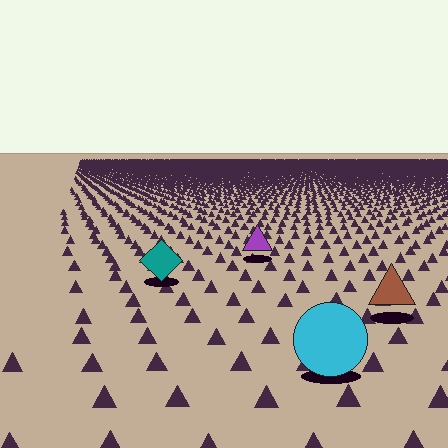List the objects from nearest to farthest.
From nearest to farthest: the cyan circle, the brown triangle, the teal diamond, the purple triangle.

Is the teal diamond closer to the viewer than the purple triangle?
Yes. The teal diamond is closer — you can tell from the texture gradient: the ground texture is coarser near it.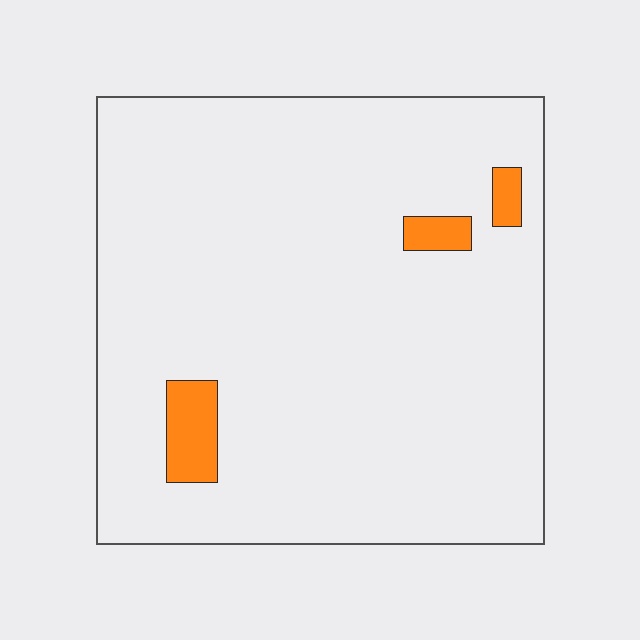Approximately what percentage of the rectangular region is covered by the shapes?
Approximately 5%.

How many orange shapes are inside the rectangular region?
3.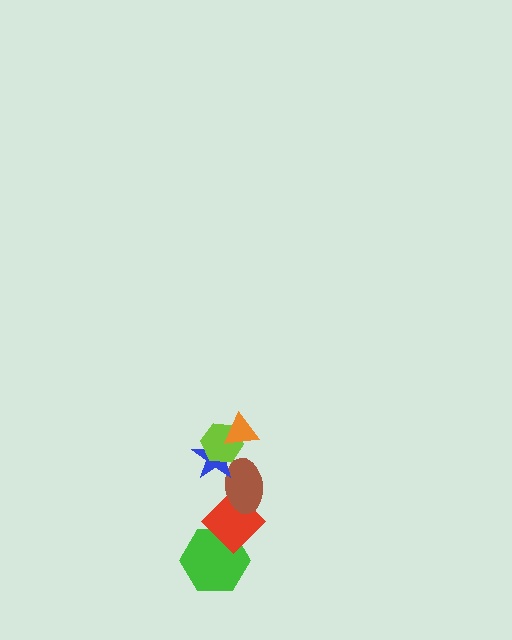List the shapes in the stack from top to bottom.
From top to bottom: the orange triangle, the lime hexagon, the blue star, the brown ellipse, the red diamond, the green hexagon.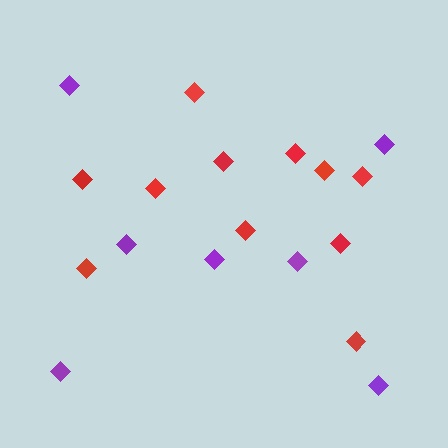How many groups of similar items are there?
There are 2 groups: one group of red diamonds (11) and one group of purple diamonds (7).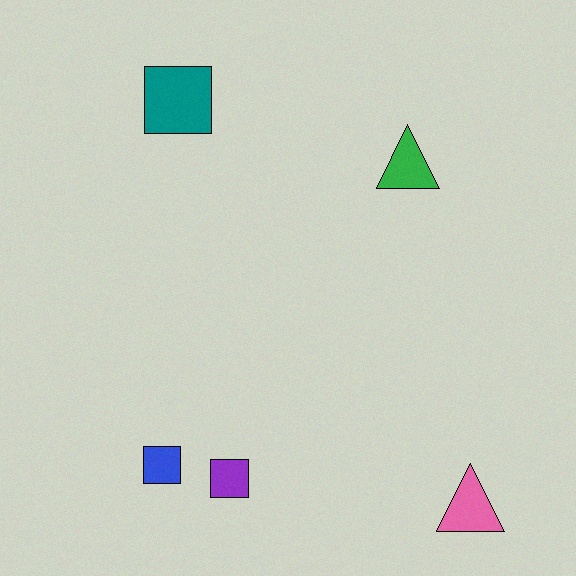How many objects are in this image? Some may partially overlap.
There are 5 objects.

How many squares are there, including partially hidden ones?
There are 3 squares.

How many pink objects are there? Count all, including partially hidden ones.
There is 1 pink object.